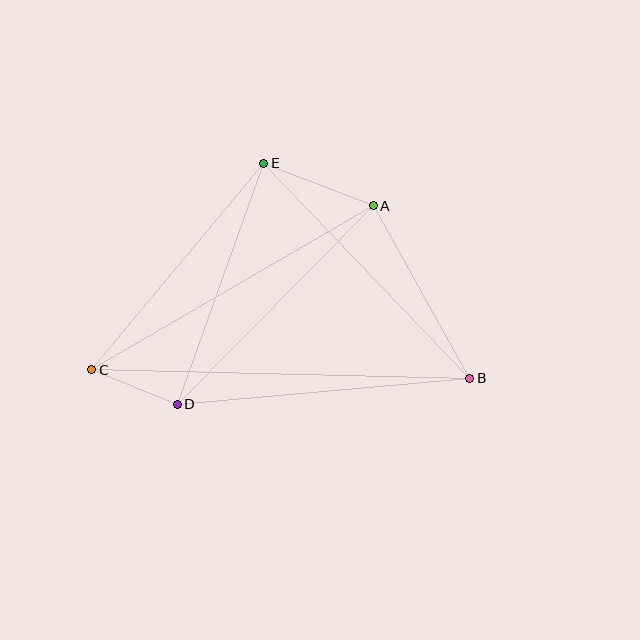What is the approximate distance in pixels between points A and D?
The distance between A and D is approximately 279 pixels.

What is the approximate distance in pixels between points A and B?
The distance between A and B is approximately 197 pixels.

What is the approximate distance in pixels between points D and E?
The distance between D and E is approximately 256 pixels.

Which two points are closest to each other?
Points C and D are closest to each other.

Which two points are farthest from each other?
Points B and C are farthest from each other.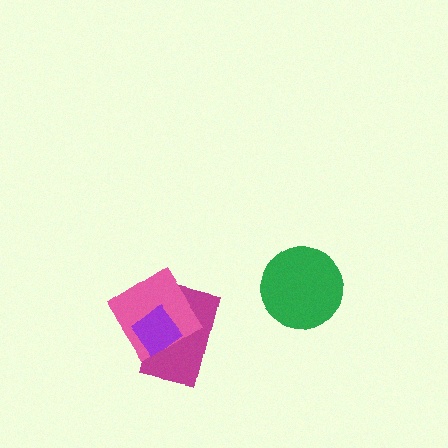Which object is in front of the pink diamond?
The purple diamond is in front of the pink diamond.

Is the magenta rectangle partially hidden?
Yes, it is partially covered by another shape.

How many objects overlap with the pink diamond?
2 objects overlap with the pink diamond.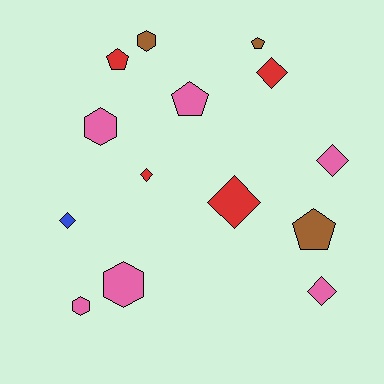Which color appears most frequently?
Pink, with 6 objects.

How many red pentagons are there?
There is 1 red pentagon.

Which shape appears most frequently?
Diamond, with 6 objects.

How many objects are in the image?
There are 14 objects.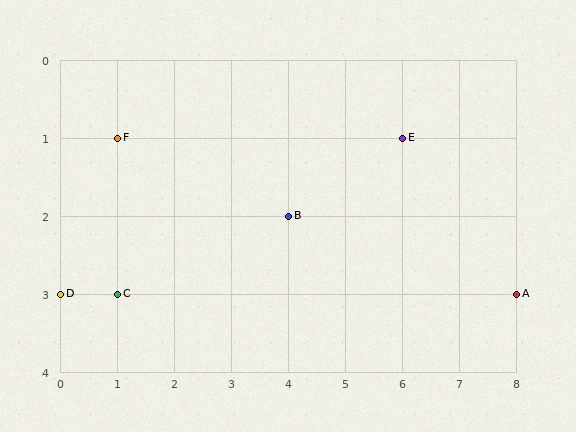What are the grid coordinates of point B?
Point B is at grid coordinates (4, 2).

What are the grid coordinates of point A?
Point A is at grid coordinates (8, 3).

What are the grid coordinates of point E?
Point E is at grid coordinates (6, 1).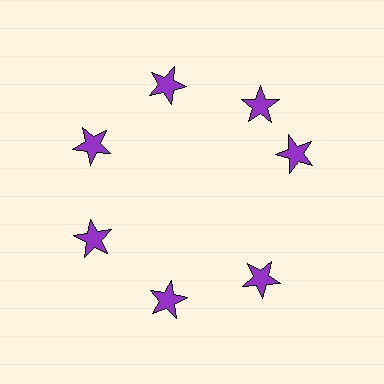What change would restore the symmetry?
The symmetry would be restored by rotating it back into even spacing with its neighbors so that all 7 stars sit at equal angles and equal distance from the center.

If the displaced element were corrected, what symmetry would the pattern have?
It would have 7-fold rotational symmetry — the pattern would map onto itself every 51 degrees.